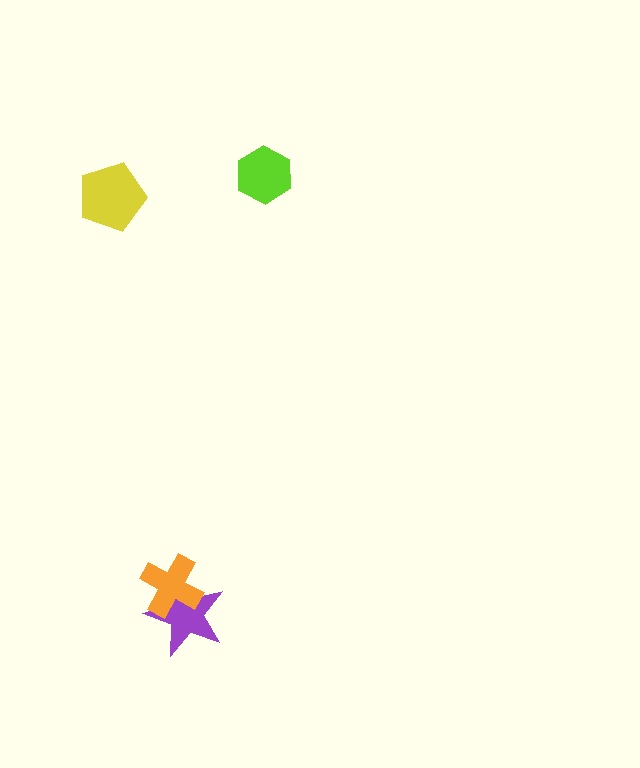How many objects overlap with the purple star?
1 object overlaps with the purple star.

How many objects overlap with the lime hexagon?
0 objects overlap with the lime hexagon.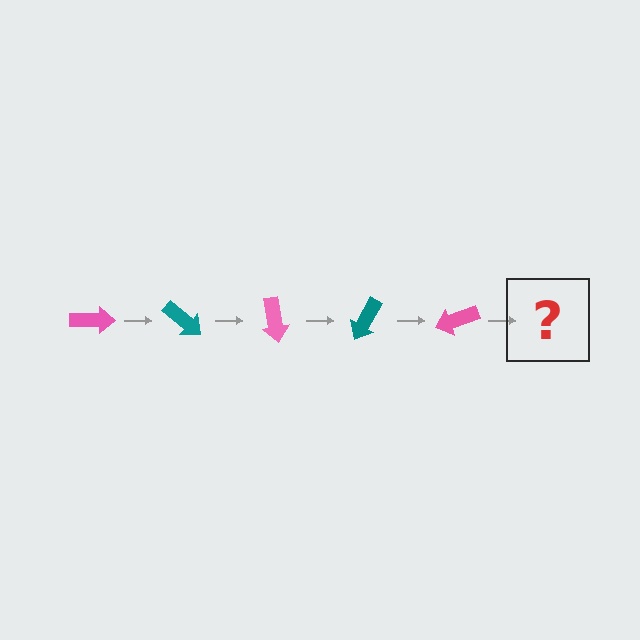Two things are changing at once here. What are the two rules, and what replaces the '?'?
The two rules are that it rotates 40 degrees each step and the color cycles through pink and teal. The '?' should be a teal arrow, rotated 200 degrees from the start.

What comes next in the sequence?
The next element should be a teal arrow, rotated 200 degrees from the start.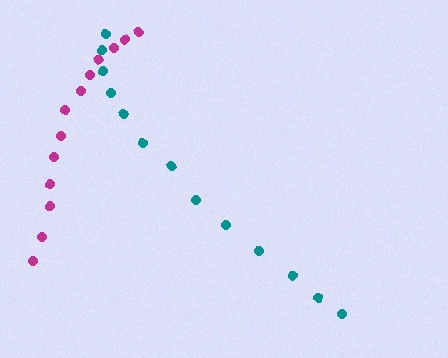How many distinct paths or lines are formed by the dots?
There are 2 distinct paths.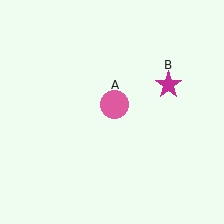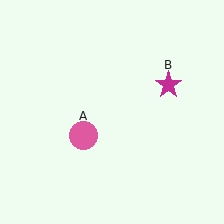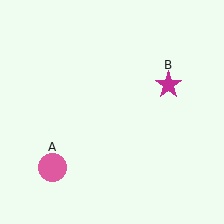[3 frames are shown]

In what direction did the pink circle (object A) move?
The pink circle (object A) moved down and to the left.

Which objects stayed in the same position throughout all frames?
Magenta star (object B) remained stationary.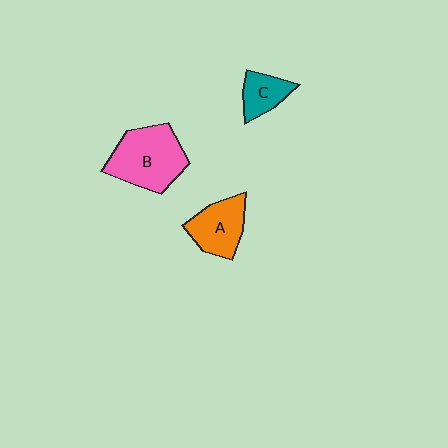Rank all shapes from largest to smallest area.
From largest to smallest: B (pink), A (orange), C (teal).